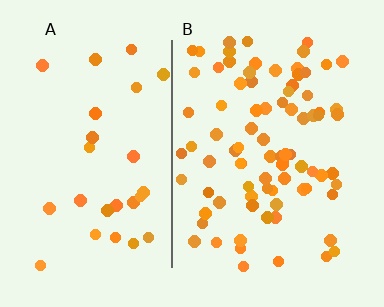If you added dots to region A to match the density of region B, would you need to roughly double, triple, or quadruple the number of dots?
Approximately triple.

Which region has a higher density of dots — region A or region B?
B (the right).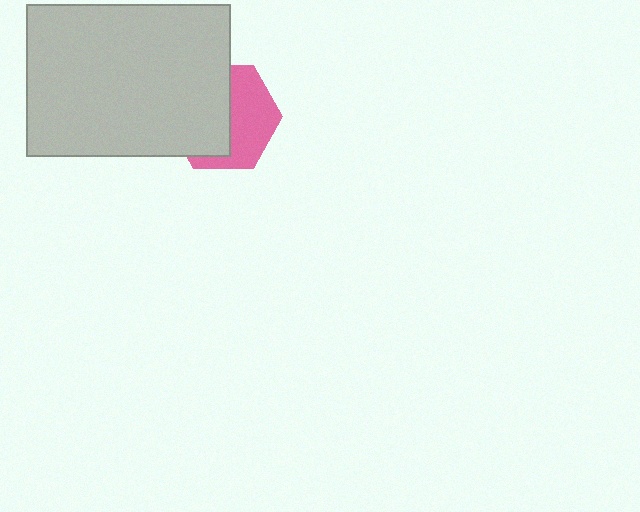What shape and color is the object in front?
The object in front is a light gray rectangle.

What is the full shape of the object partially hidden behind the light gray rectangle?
The partially hidden object is a pink hexagon.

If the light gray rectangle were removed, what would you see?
You would see the complete pink hexagon.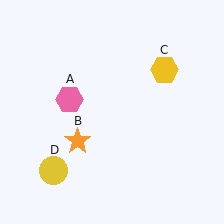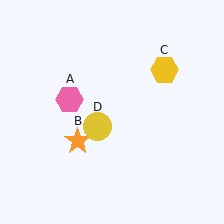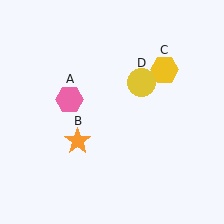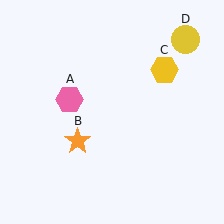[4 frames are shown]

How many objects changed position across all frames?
1 object changed position: yellow circle (object D).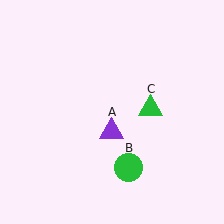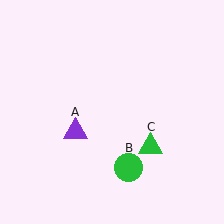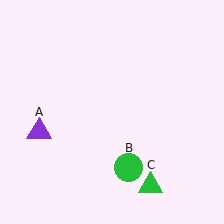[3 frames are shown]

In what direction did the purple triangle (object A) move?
The purple triangle (object A) moved left.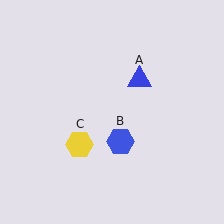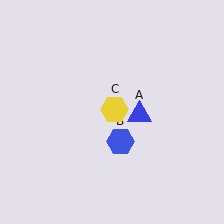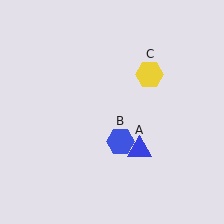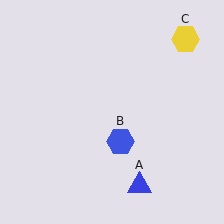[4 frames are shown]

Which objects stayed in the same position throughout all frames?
Blue hexagon (object B) remained stationary.